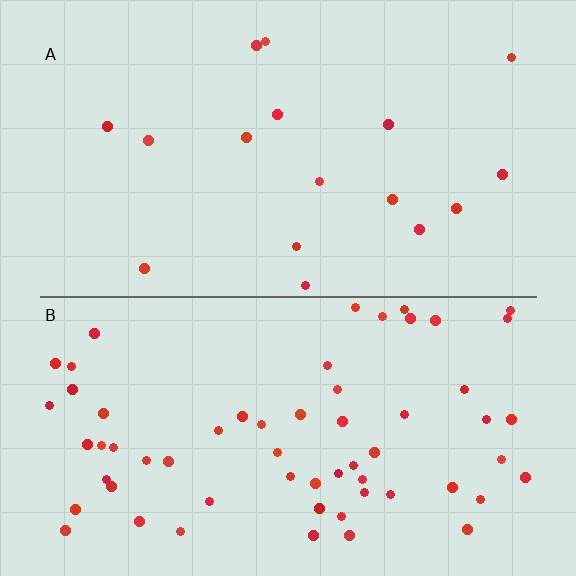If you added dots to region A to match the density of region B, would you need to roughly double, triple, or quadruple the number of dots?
Approximately quadruple.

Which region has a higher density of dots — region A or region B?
B (the bottom).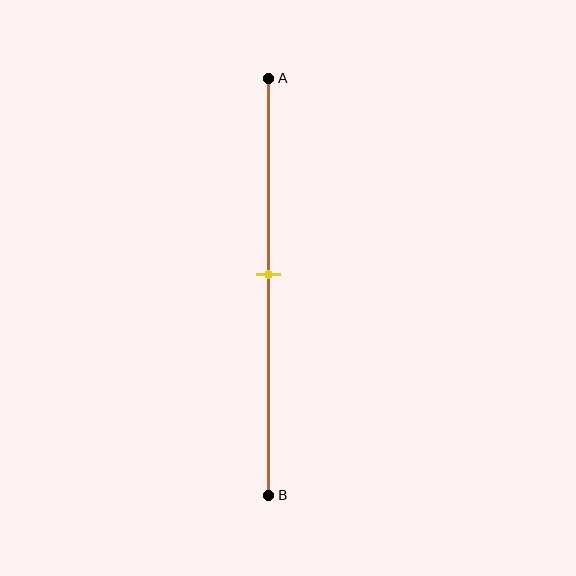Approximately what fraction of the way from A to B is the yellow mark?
The yellow mark is approximately 45% of the way from A to B.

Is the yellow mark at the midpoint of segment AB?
No, the mark is at about 45% from A, not at the 50% midpoint.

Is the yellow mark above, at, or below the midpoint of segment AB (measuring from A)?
The yellow mark is above the midpoint of segment AB.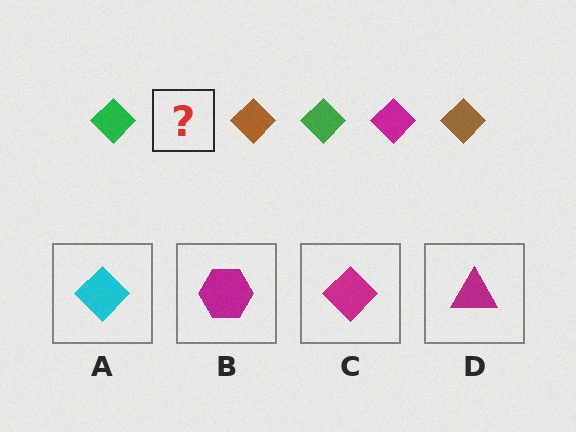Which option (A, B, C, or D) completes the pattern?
C.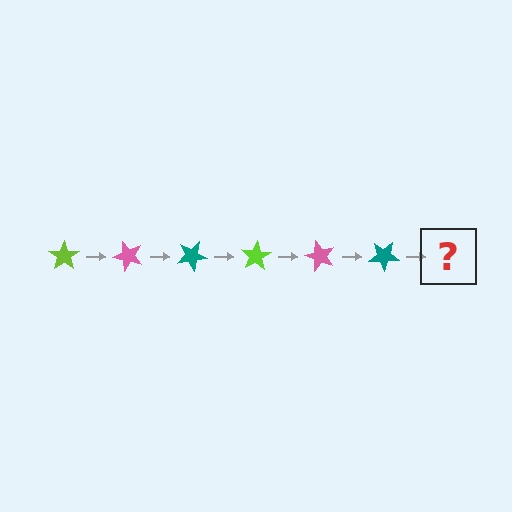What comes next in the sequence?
The next element should be a lime star, rotated 300 degrees from the start.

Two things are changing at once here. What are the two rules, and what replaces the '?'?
The two rules are that it rotates 50 degrees each step and the color cycles through lime, pink, and teal. The '?' should be a lime star, rotated 300 degrees from the start.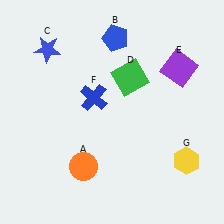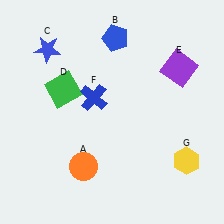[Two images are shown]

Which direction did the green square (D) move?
The green square (D) moved left.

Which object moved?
The green square (D) moved left.